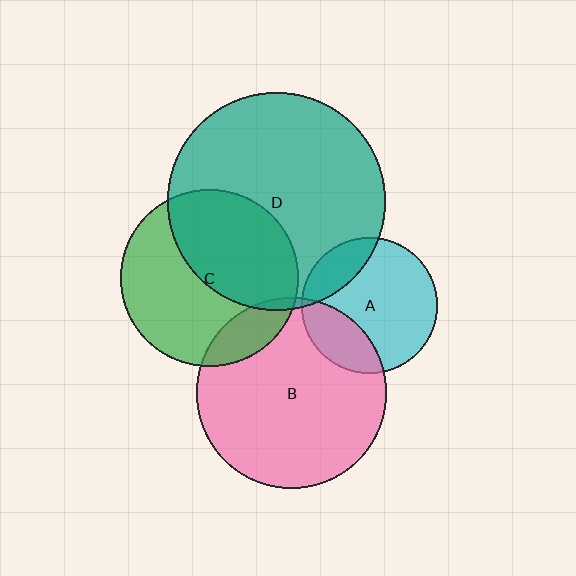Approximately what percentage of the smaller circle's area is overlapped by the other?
Approximately 45%.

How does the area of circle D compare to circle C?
Approximately 1.5 times.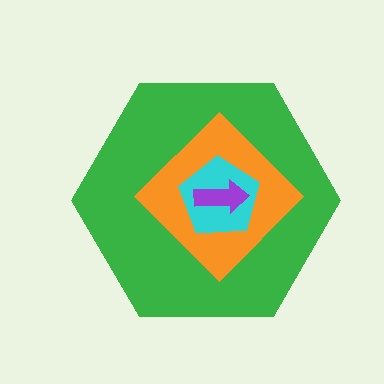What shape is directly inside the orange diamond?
The cyan pentagon.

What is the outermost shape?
The green hexagon.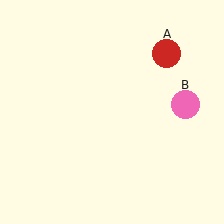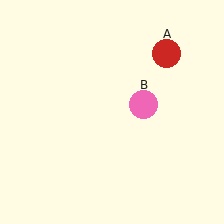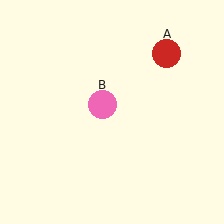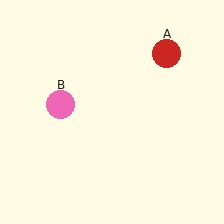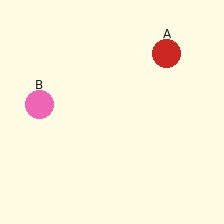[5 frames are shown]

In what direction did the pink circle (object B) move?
The pink circle (object B) moved left.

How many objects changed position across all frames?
1 object changed position: pink circle (object B).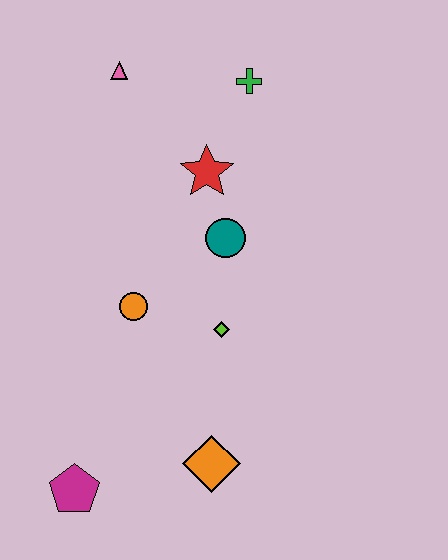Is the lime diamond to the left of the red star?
No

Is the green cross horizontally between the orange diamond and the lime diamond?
No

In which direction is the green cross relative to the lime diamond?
The green cross is above the lime diamond.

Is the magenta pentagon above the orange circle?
No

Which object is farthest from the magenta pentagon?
The green cross is farthest from the magenta pentagon.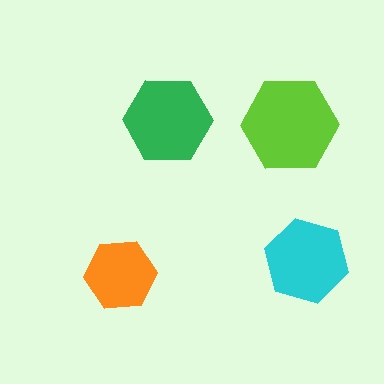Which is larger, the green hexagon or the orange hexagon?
The green one.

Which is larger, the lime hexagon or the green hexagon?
The lime one.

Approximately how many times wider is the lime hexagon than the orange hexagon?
About 1.5 times wider.